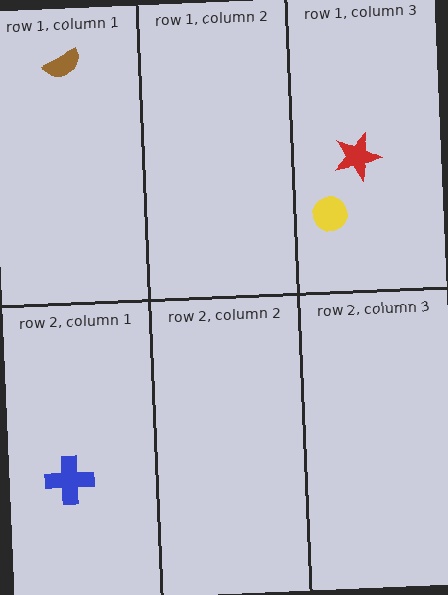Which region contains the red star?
The row 1, column 3 region.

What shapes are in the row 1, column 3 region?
The yellow circle, the red star.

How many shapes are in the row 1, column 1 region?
1.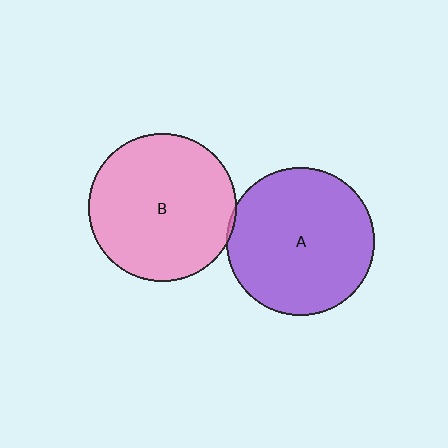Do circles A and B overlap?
Yes.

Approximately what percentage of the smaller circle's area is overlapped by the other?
Approximately 5%.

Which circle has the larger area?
Circle B (pink).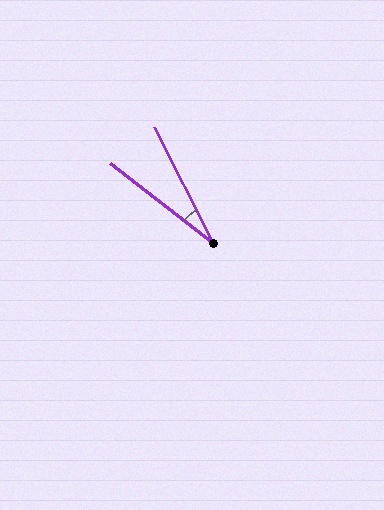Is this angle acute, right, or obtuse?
It is acute.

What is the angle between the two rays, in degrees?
Approximately 25 degrees.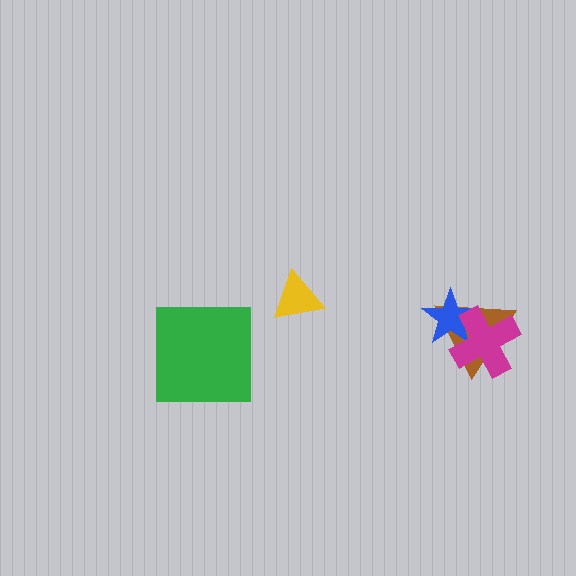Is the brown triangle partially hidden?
Yes, it is partially covered by another shape.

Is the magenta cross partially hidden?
No, no other shape covers it.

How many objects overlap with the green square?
0 objects overlap with the green square.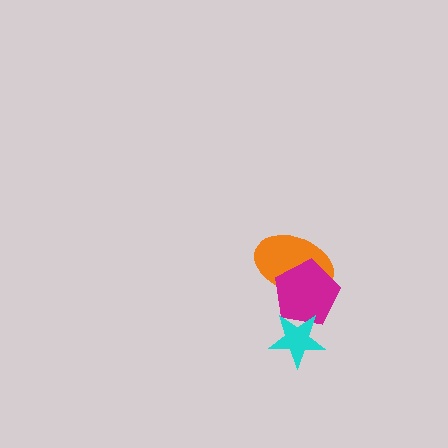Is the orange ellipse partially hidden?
Yes, it is partially covered by another shape.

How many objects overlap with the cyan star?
1 object overlaps with the cyan star.